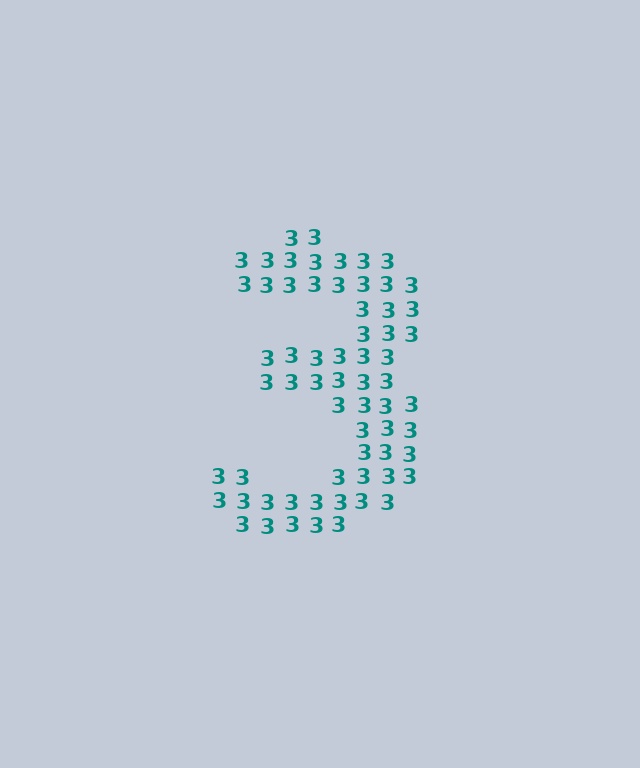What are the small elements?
The small elements are digit 3's.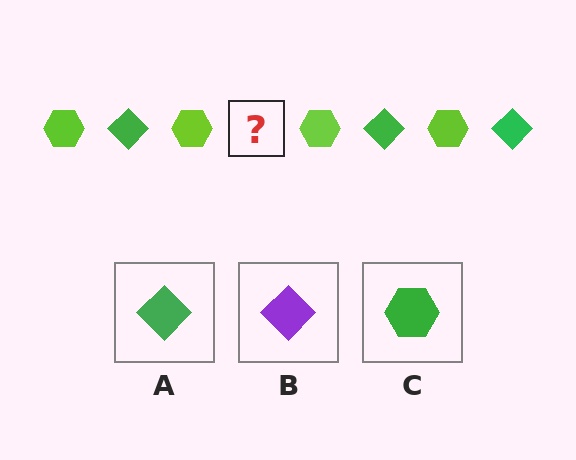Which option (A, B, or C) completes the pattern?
A.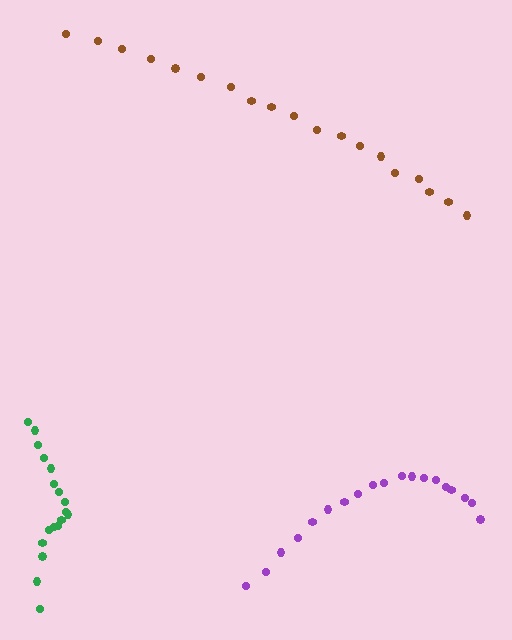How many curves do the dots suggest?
There are 3 distinct paths.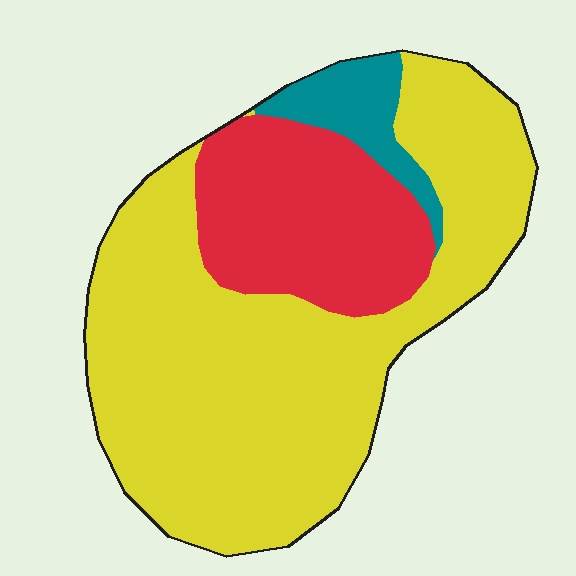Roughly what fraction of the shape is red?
Red takes up about one quarter (1/4) of the shape.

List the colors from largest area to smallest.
From largest to smallest: yellow, red, teal.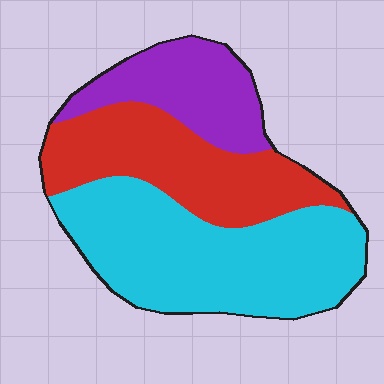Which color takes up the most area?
Cyan, at roughly 45%.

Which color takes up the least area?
Purple, at roughly 20%.